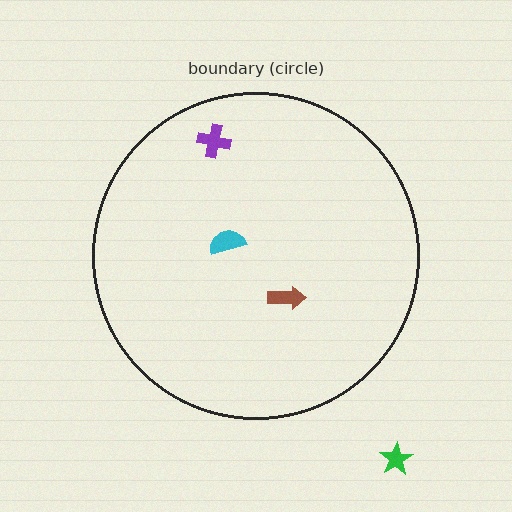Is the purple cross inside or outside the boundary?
Inside.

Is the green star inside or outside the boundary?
Outside.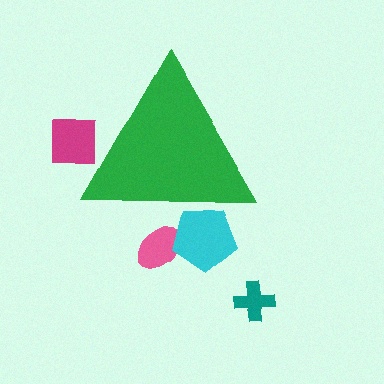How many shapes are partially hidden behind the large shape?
3 shapes are partially hidden.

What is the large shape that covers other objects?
A green triangle.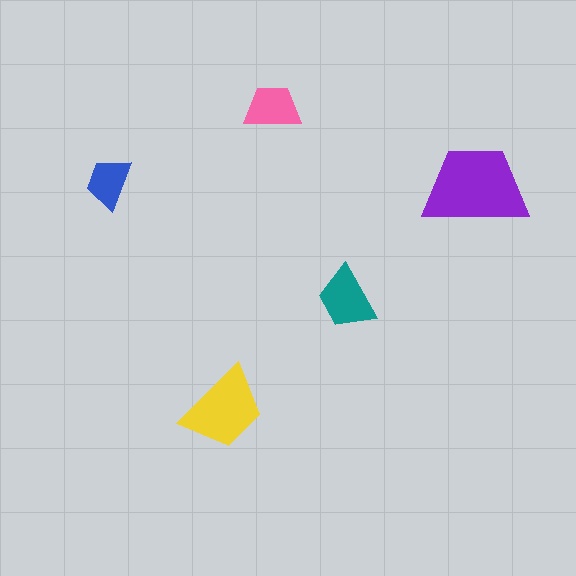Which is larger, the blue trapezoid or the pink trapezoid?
The pink one.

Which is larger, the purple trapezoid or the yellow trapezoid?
The purple one.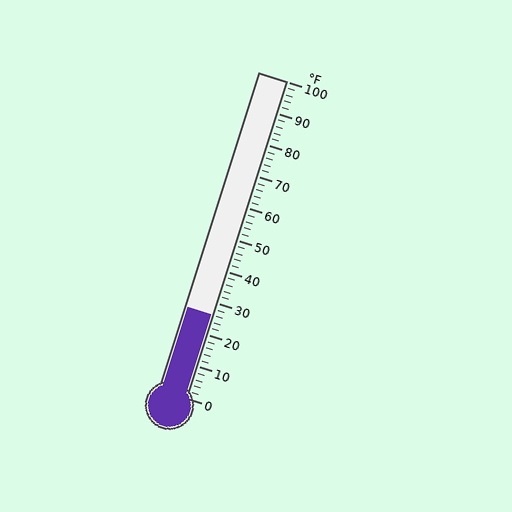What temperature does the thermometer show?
The thermometer shows approximately 26°F.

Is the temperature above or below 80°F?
The temperature is below 80°F.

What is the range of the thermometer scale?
The thermometer scale ranges from 0°F to 100°F.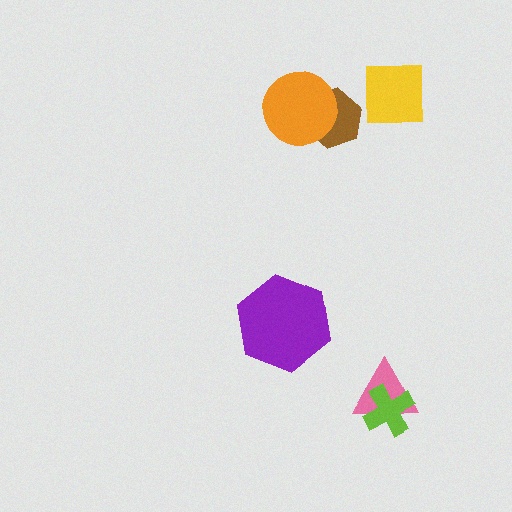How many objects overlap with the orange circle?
1 object overlaps with the orange circle.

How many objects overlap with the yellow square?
0 objects overlap with the yellow square.